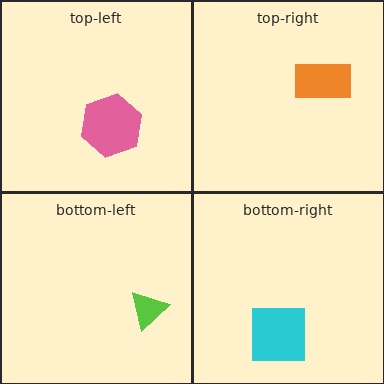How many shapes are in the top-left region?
1.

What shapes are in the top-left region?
The pink hexagon.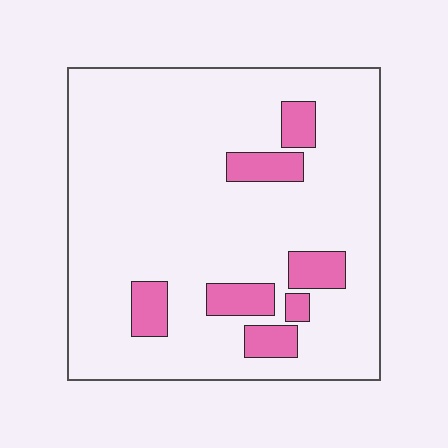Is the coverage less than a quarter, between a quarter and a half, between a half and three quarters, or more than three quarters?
Less than a quarter.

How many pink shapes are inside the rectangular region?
7.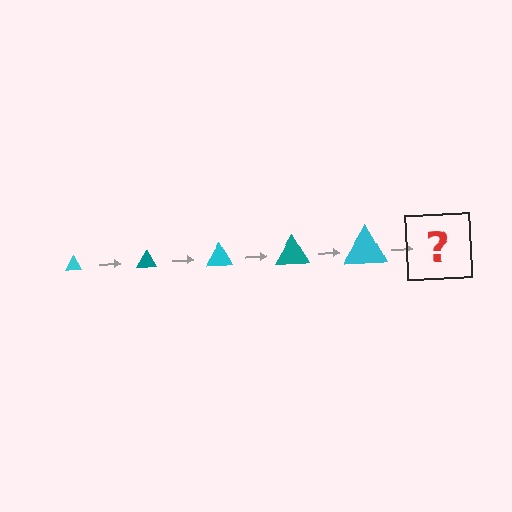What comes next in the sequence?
The next element should be a teal triangle, larger than the previous one.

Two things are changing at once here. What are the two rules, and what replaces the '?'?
The two rules are that the triangle grows larger each step and the color cycles through cyan and teal. The '?' should be a teal triangle, larger than the previous one.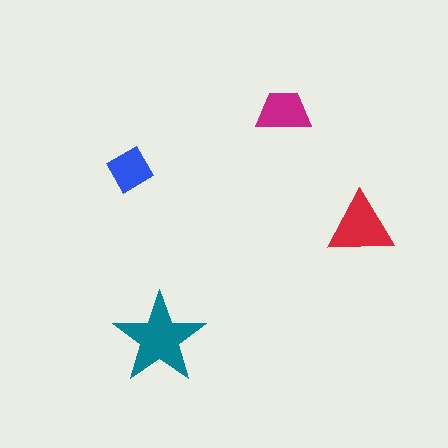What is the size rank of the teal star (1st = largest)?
1st.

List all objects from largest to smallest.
The teal star, the red triangle, the magenta trapezoid, the blue diamond.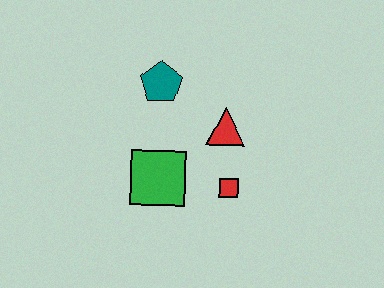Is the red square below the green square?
Yes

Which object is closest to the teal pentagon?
The red triangle is closest to the teal pentagon.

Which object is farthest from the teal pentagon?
The red square is farthest from the teal pentagon.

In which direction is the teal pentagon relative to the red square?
The teal pentagon is above the red square.